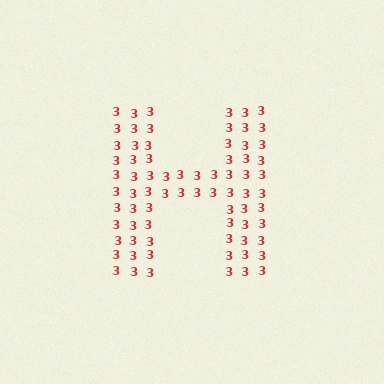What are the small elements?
The small elements are digit 3's.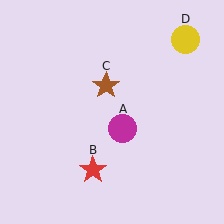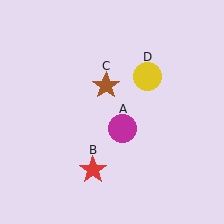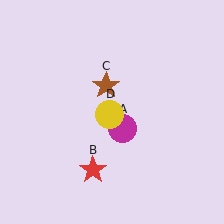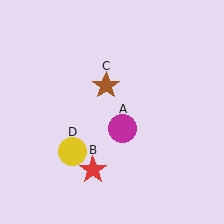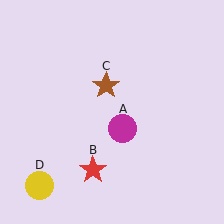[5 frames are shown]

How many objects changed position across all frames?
1 object changed position: yellow circle (object D).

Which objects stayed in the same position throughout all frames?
Magenta circle (object A) and red star (object B) and brown star (object C) remained stationary.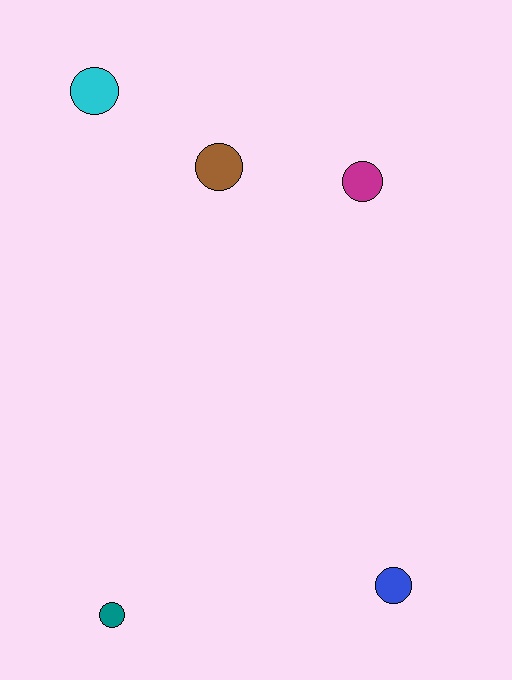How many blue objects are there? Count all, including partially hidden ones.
There is 1 blue object.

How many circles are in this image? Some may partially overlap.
There are 5 circles.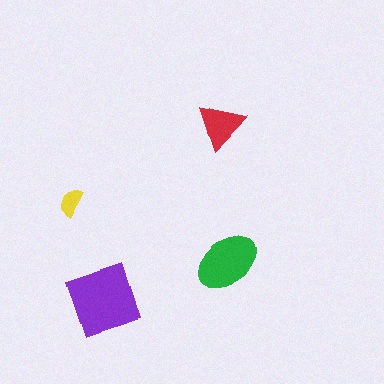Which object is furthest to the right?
The green ellipse is rightmost.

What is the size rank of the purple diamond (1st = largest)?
1st.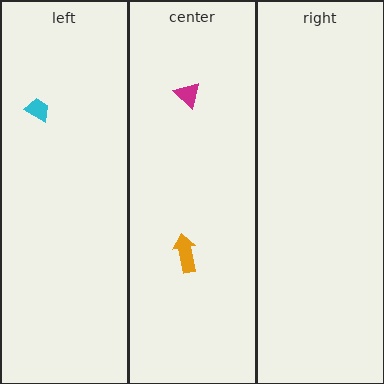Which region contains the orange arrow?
The center region.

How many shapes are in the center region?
2.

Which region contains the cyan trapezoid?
The left region.